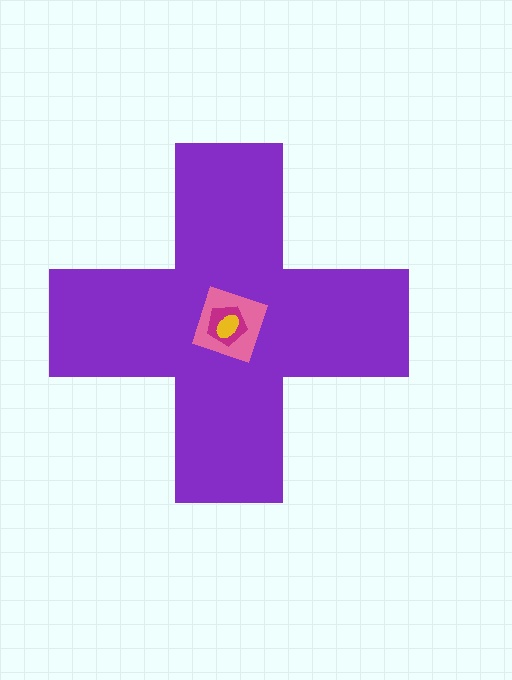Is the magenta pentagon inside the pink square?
Yes.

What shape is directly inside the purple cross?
The pink square.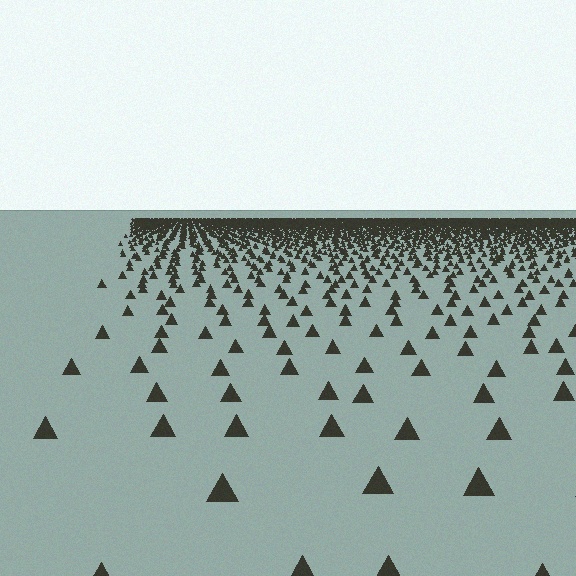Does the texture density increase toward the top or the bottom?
Density increases toward the top.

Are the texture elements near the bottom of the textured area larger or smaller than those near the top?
Larger. Near the bottom, elements are closer to the viewer and appear at a bigger on-screen size.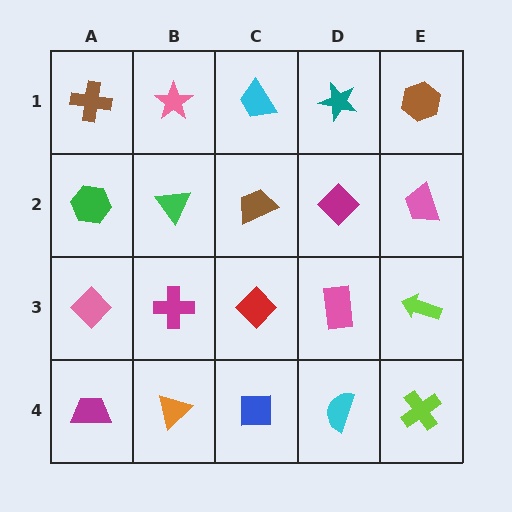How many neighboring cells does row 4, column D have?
3.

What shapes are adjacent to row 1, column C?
A brown trapezoid (row 2, column C), a pink star (row 1, column B), a teal star (row 1, column D).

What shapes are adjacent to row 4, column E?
A lime arrow (row 3, column E), a cyan semicircle (row 4, column D).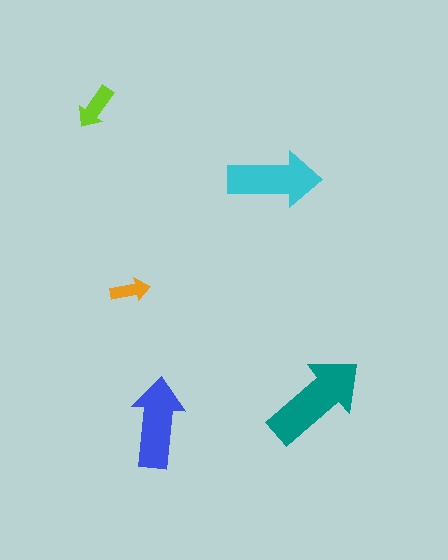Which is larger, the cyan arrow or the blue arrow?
The cyan one.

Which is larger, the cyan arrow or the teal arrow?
The teal one.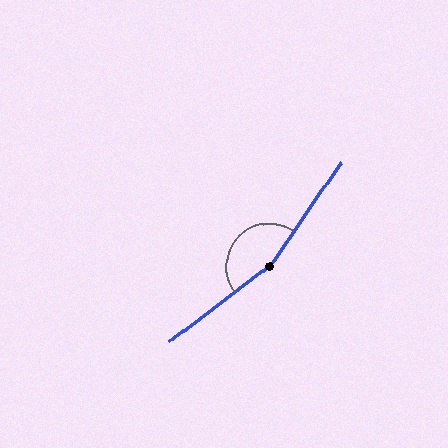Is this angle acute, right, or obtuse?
It is obtuse.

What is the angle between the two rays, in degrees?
Approximately 162 degrees.